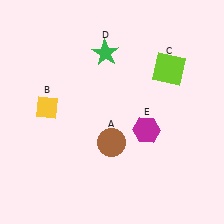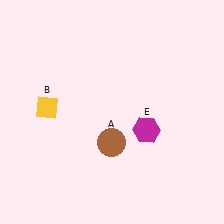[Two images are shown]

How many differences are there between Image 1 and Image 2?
There are 2 differences between the two images.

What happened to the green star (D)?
The green star (D) was removed in Image 2. It was in the top-left area of Image 1.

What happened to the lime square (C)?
The lime square (C) was removed in Image 2. It was in the top-right area of Image 1.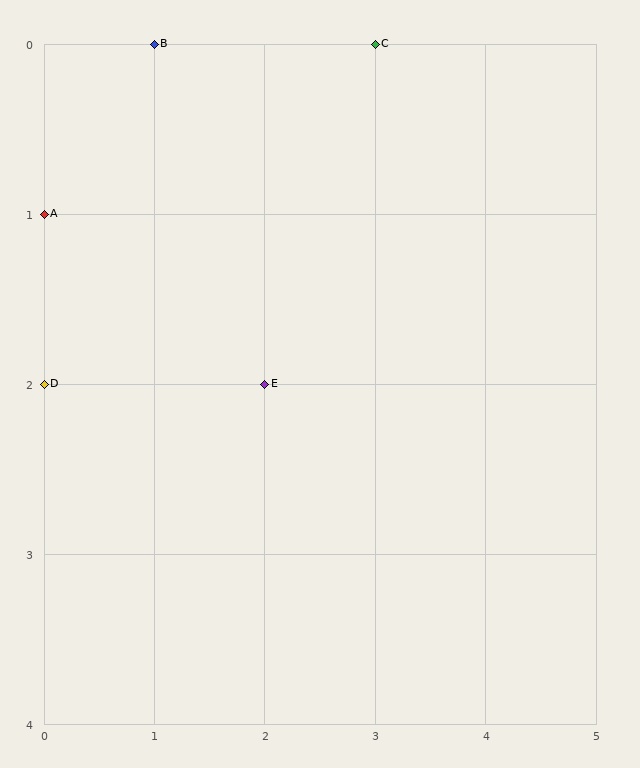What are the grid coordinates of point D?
Point D is at grid coordinates (0, 2).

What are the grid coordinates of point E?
Point E is at grid coordinates (2, 2).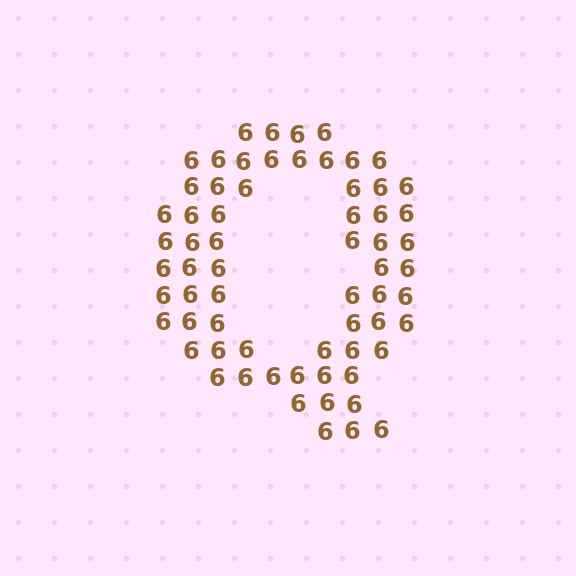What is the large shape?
The large shape is the letter Q.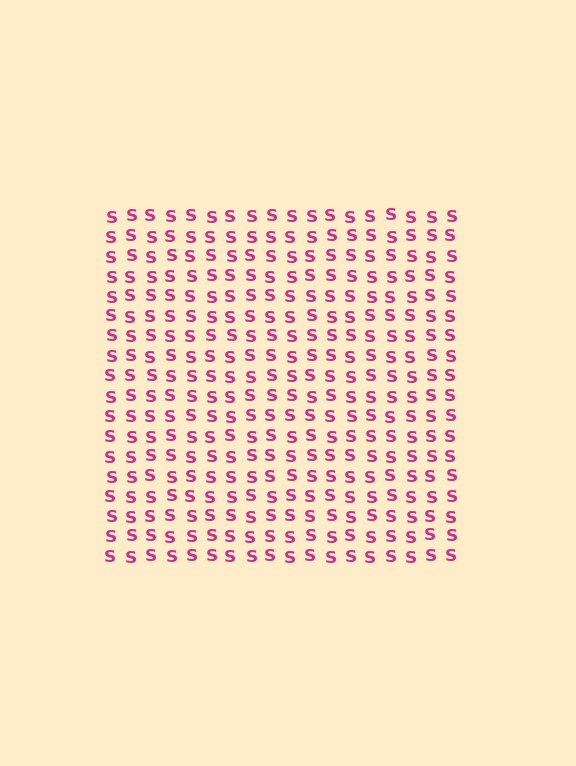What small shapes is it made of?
It is made of small letter S's.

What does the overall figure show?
The overall figure shows a square.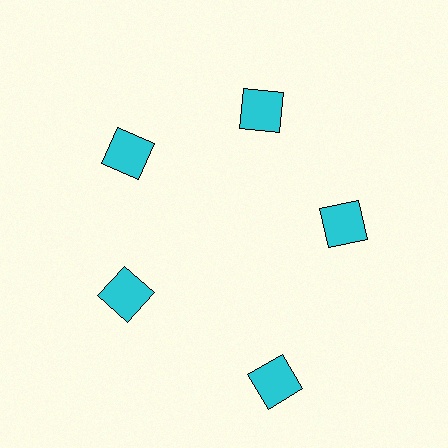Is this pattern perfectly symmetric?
No. The 5 cyan squares are arranged in a ring, but one element near the 5 o'clock position is pushed outward from the center, breaking the 5-fold rotational symmetry.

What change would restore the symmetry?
The symmetry would be restored by moving it inward, back onto the ring so that all 5 squares sit at equal angles and equal distance from the center.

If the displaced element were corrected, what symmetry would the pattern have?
It would have 5-fold rotational symmetry — the pattern would map onto itself every 72 degrees.